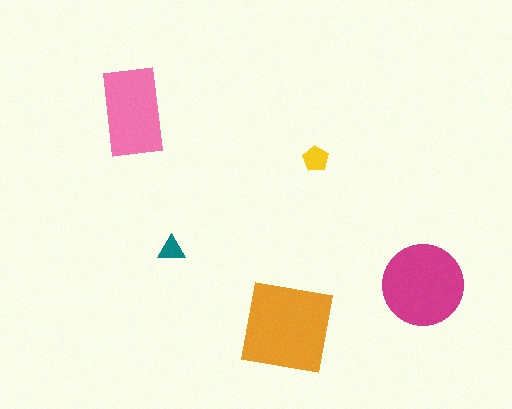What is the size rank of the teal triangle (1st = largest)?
5th.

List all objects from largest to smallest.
The orange square, the magenta circle, the pink rectangle, the yellow pentagon, the teal triangle.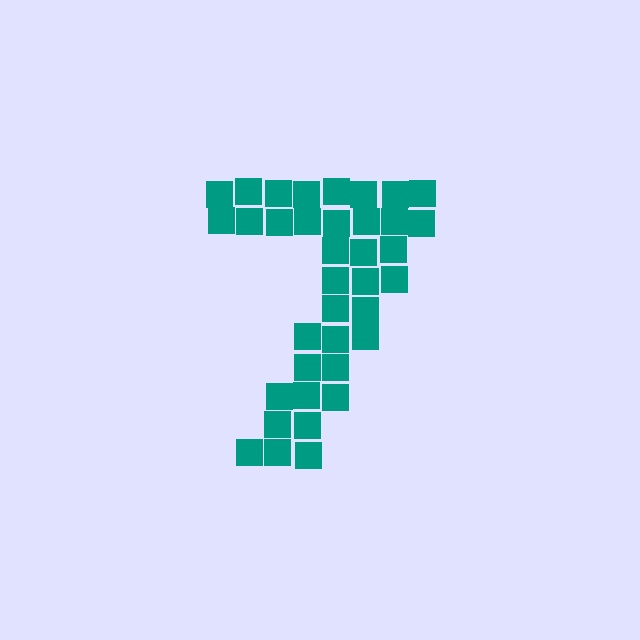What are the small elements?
The small elements are squares.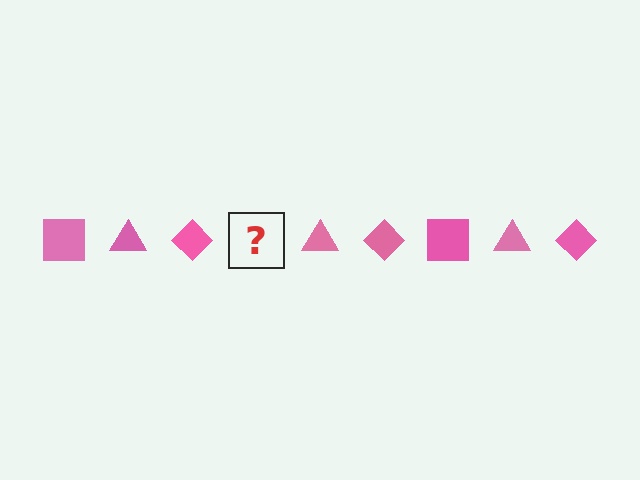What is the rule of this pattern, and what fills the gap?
The rule is that the pattern cycles through square, triangle, diamond shapes in pink. The gap should be filled with a pink square.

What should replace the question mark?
The question mark should be replaced with a pink square.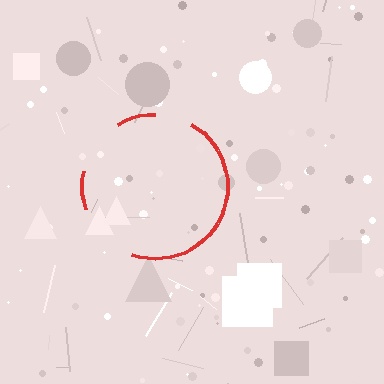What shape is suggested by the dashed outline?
The dashed outline suggests a circle.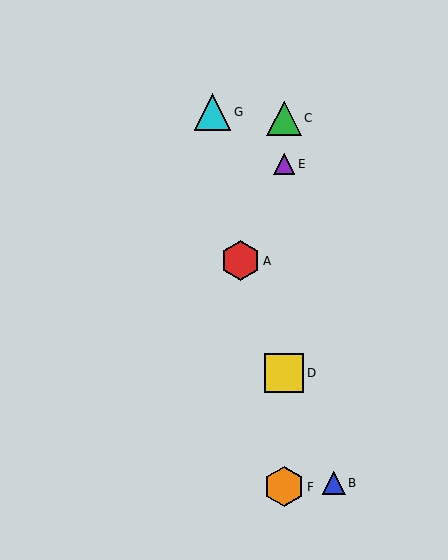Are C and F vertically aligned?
Yes, both are at x≈284.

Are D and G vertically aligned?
No, D is at x≈284 and G is at x≈213.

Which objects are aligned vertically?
Objects C, D, E, F are aligned vertically.